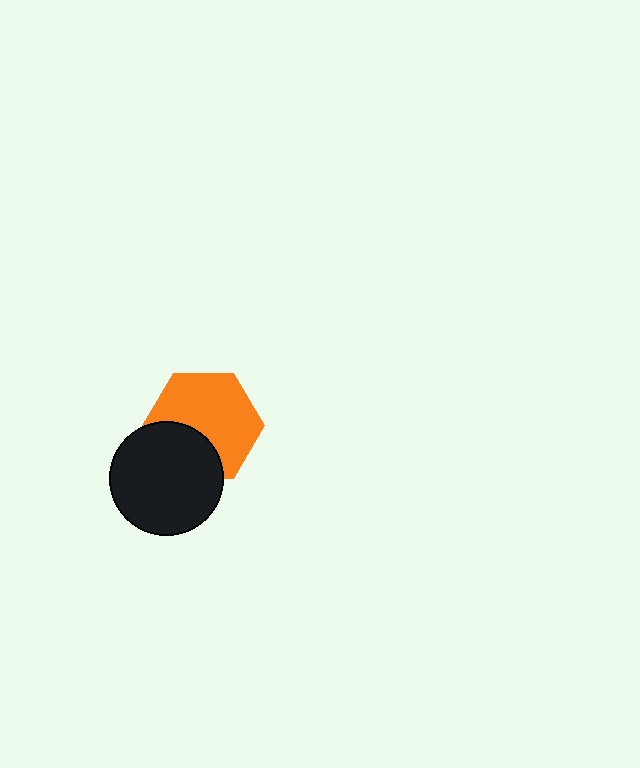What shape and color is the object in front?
The object in front is a black circle.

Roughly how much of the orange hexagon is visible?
Most of it is visible (roughly 67%).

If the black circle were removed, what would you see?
You would see the complete orange hexagon.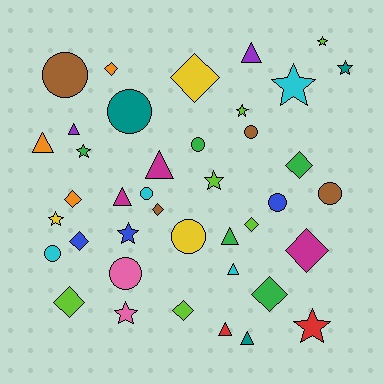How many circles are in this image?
There are 10 circles.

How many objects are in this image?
There are 40 objects.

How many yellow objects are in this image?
There are 3 yellow objects.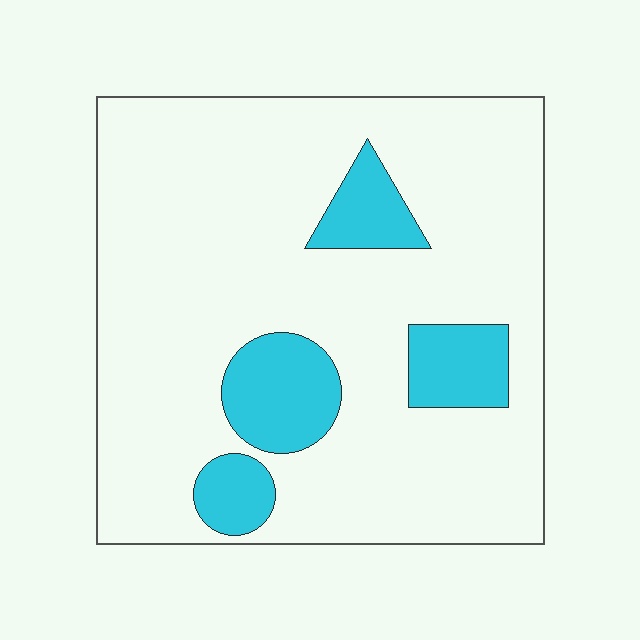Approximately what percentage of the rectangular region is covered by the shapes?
Approximately 15%.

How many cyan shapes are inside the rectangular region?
4.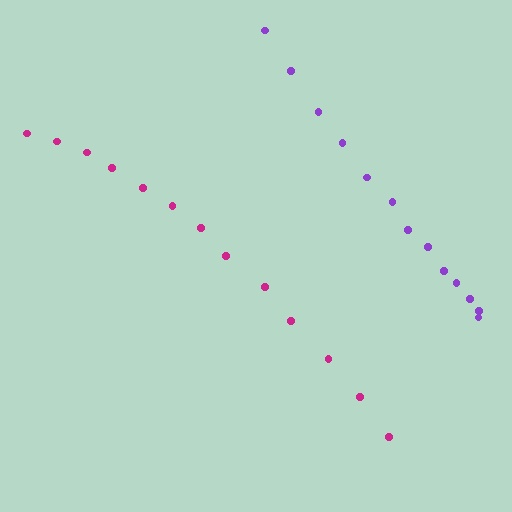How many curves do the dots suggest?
There are 2 distinct paths.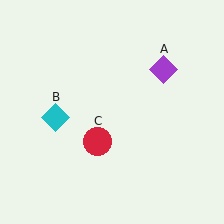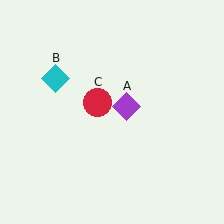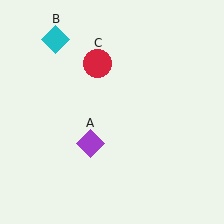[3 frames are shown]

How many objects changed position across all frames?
3 objects changed position: purple diamond (object A), cyan diamond (object B), red circle (object C).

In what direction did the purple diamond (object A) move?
The purple diamond (object A) moved down and to the left.